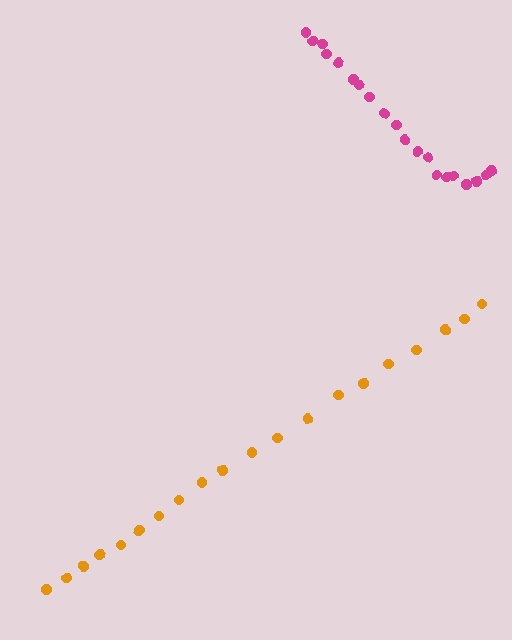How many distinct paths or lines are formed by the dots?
There are 2 distinct paths.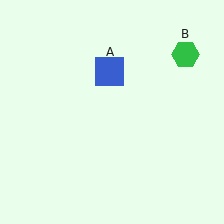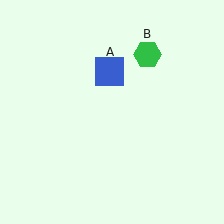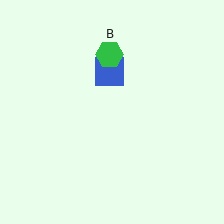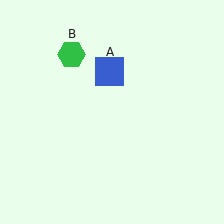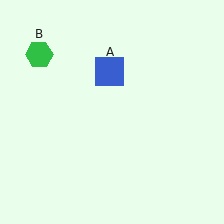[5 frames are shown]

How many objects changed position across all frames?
1 object changed position: green hexagon (object B).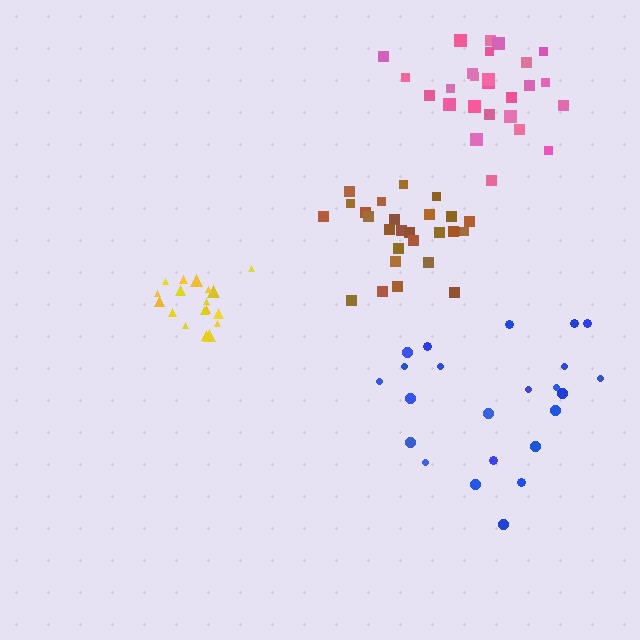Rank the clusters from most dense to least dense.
yellow, brown, pink, blue.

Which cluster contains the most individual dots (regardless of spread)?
Brown (27).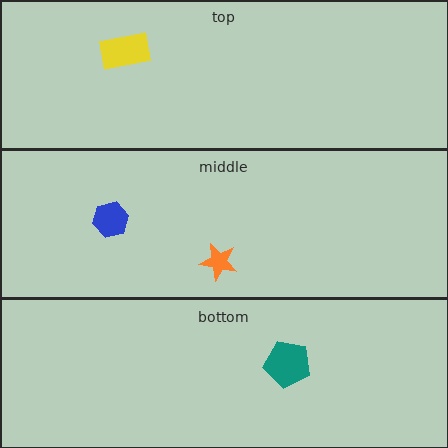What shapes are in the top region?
The yellow rectangle.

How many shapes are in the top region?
1.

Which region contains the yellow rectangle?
The top region.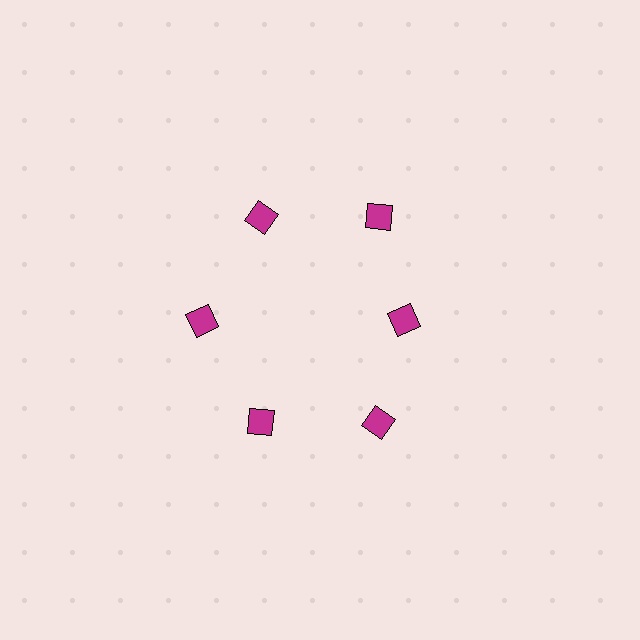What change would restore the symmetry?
The symmetry would be restored by moving it outward, back onto the ring so that all 6 squares sit at equal angles and equal distance from the center.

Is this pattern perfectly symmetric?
No. The 6 magenta squares are arranged in a ring, but one element near the 3 o'clock position is pulled inward toward the center, breaking the 6-fold rotational symmetry.